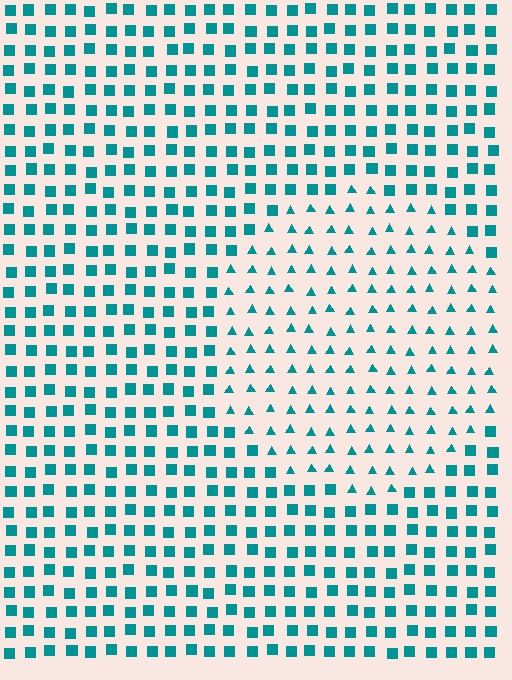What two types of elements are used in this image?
The image uses triangles inside the circle region and squares outside it.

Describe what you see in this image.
The image is filled with small teal elements arranged in a uniform grid. A circle-shaped region contains triangles, while the surrounding area contains squares. The boundary is defined purely by the change in element shape.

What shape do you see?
I see a circle.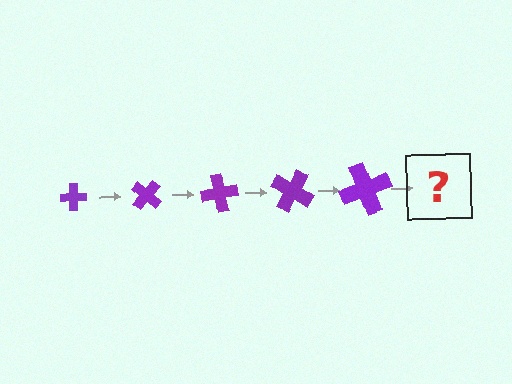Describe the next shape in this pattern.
It should be a cross, larger than the previous one and rotated 200 degrees from the start.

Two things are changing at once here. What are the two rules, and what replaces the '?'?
The two rules are that the cross grows larger each step and it rotates 40 degrees each step. The '?' should be a cross, larger than the previous one and rotated 200 degrees from the start.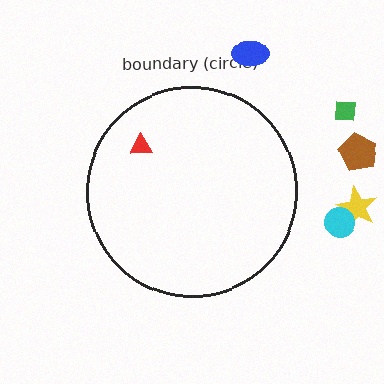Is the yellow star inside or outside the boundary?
Outside.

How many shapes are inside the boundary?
1 inside, 5 outside.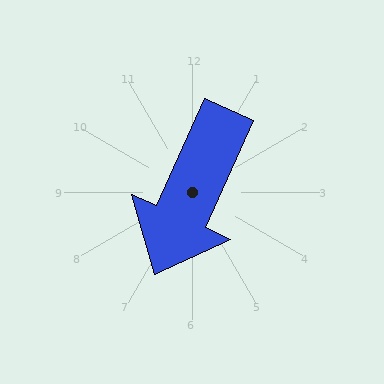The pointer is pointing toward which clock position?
Roughly 7 o'clock.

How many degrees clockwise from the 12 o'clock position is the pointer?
Approximately 204 degrees.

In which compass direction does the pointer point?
Southwest.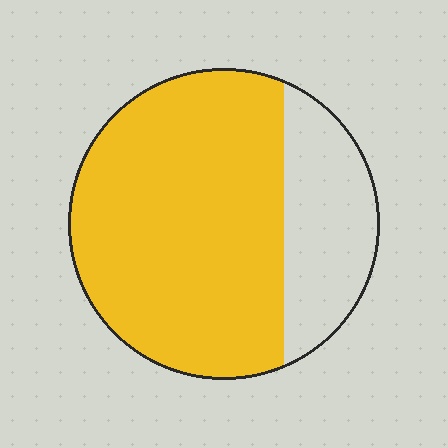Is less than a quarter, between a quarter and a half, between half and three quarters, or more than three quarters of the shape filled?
Between half and three quarters.